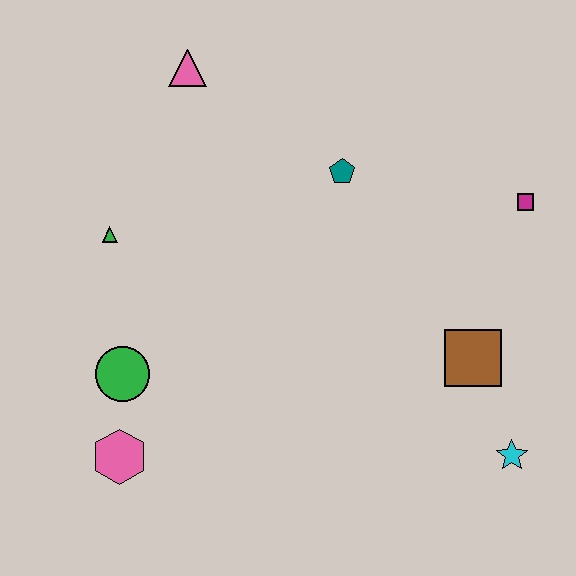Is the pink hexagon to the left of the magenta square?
Yes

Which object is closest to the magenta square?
The brown square is closest to the magenta square.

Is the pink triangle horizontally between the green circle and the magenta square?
Yes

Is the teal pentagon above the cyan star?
Yes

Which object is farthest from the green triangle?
The cyan star is farthest from the green triangle.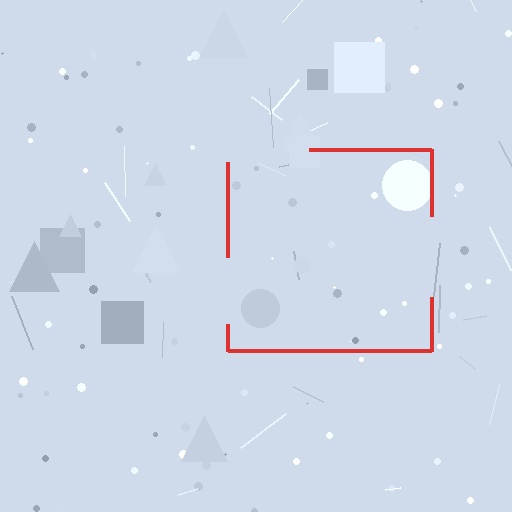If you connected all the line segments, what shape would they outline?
They would outline a square.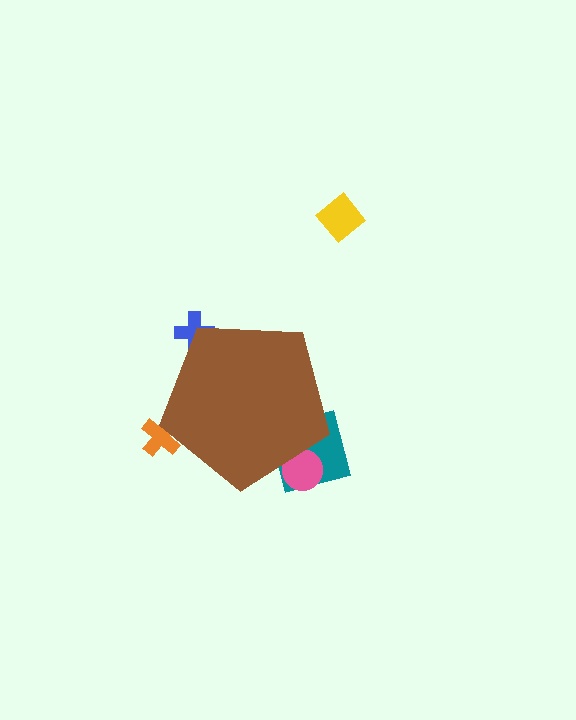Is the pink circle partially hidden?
Yes, the pink circle is partially hidden behind the brown pentagon.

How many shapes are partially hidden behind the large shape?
4 shapes are partially hidden.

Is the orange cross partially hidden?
Yes, the orange cross is partially hidden behind the brown pentagon.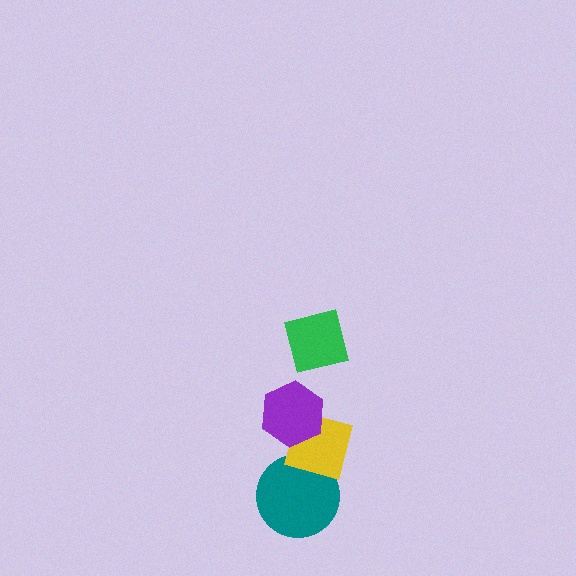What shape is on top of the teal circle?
The yellow diamond is on top of the teal circle.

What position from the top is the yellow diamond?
The yellow diamond is 3rd from the top.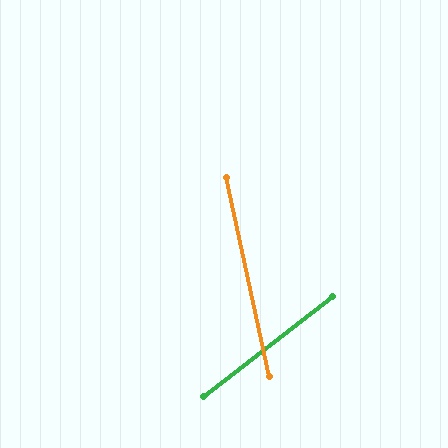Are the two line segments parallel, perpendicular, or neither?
Neither parallel nor perpendicular — they differ by about 64°.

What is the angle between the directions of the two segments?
Approximately 64 degrees.